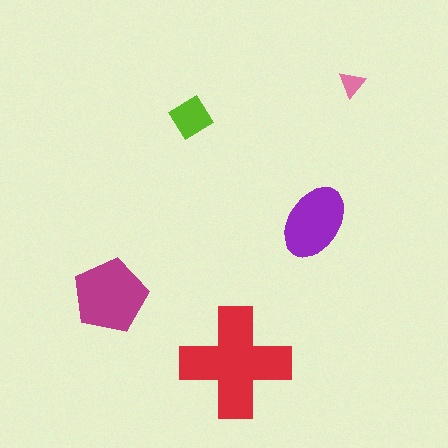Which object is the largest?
The red cross.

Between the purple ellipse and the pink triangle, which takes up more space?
The purple ellipse.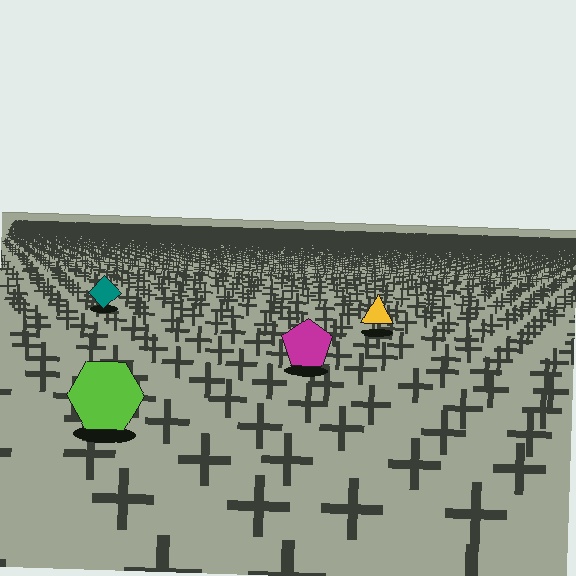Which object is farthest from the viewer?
The teal diamond is farthest from the viewer. It appears smaller and the ground texture around it is denser.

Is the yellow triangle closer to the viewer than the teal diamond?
Yes. The yellow triangle is closer — you can tell from the texture gradient: the ground texture is coarser near it.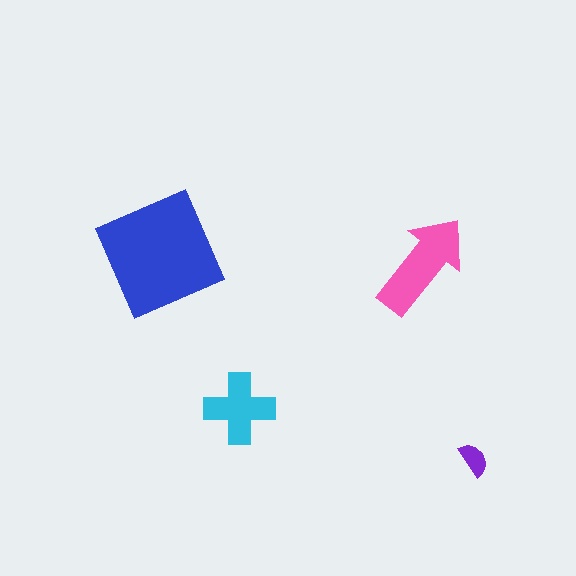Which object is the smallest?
The purple semicircle.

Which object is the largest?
The blue square.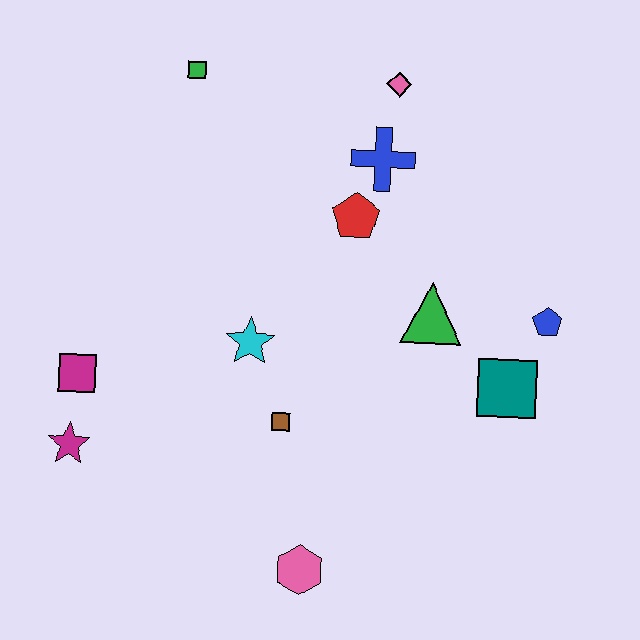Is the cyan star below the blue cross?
Yes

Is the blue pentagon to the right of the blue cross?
Yes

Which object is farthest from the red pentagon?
The magenta star is farthest from the red pentagon.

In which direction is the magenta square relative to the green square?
The magenta square is below the green square.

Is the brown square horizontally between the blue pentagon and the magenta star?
Yes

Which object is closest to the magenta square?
The magenta star is closest to the magenta square.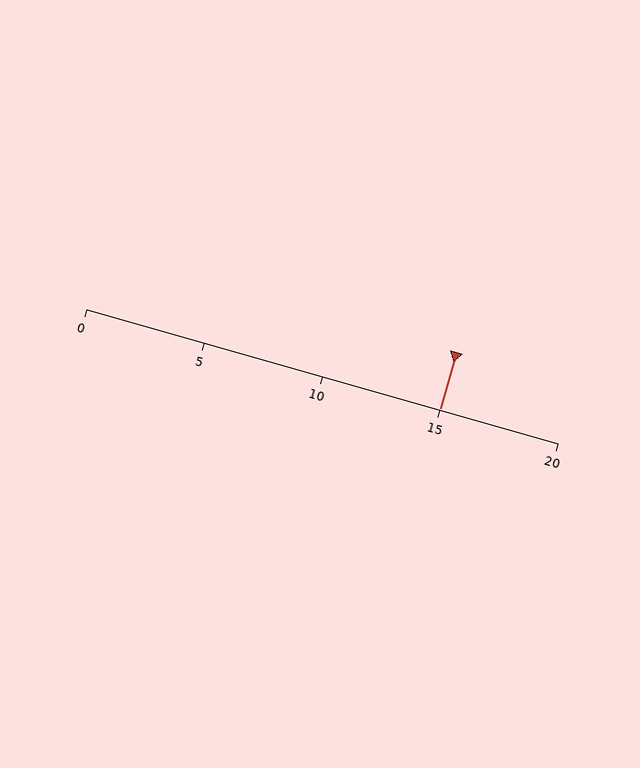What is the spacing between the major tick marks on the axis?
The major ticks are spaced 5 apart.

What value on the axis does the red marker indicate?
The marker indicates approximately 15.